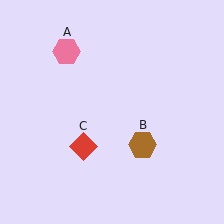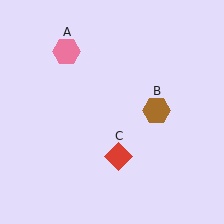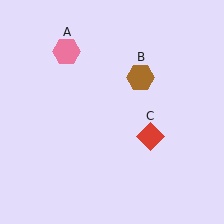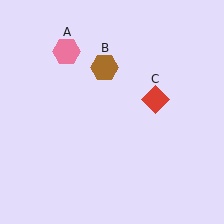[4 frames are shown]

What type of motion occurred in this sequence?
The brown hexagon (object B), red diamond (object C) rotated counterclockwise around the center of the scene.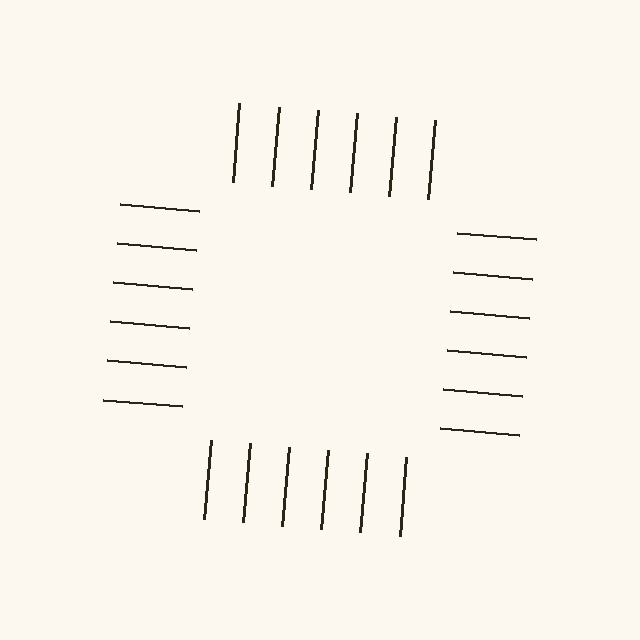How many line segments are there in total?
24 — 6 along each of the 4 edges.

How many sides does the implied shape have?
4 sides — the line-ends trace a square.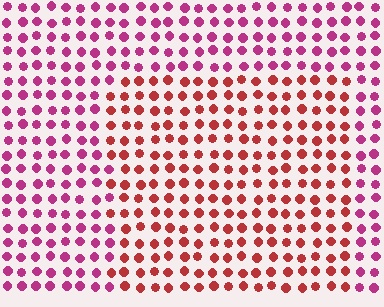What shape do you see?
I see a rectangle.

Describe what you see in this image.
The image is filled with small magenta elements in a uniform arrangement. A rectangle-shaped region is visible where the elements are tinted to a slightly different hue, forming a subtle color boundary.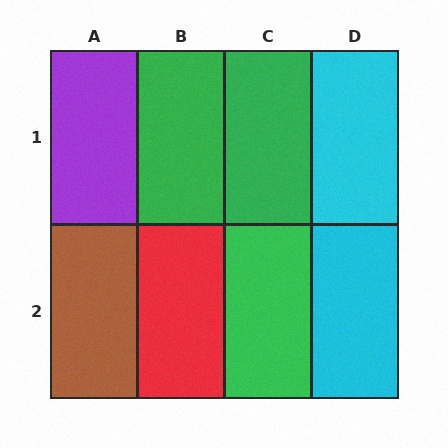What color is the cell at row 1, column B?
Green.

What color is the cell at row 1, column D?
Cyan.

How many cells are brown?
1 cell is brown.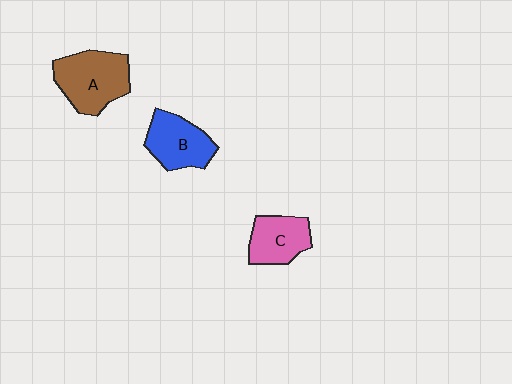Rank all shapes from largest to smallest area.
From largest to smallest: A (brown), B (blue), C (pink).